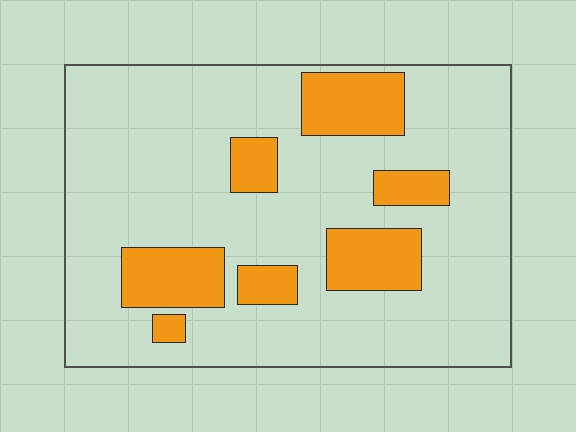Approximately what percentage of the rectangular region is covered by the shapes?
Approximately 20%.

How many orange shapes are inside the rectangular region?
7.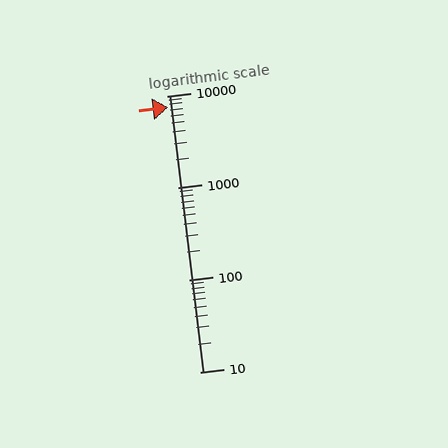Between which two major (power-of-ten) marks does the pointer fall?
The pointer is between 1000 and 10000.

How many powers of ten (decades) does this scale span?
The scale spans 3 decades, from 10 to 10000.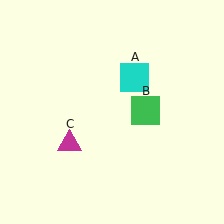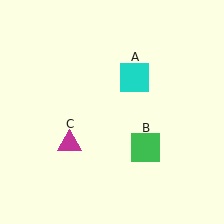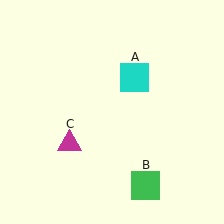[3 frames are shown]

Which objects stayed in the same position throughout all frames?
Cyan square (object A) and magenta triangle (object C) remained stationary.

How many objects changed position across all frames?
1 object changed position: green square (object B).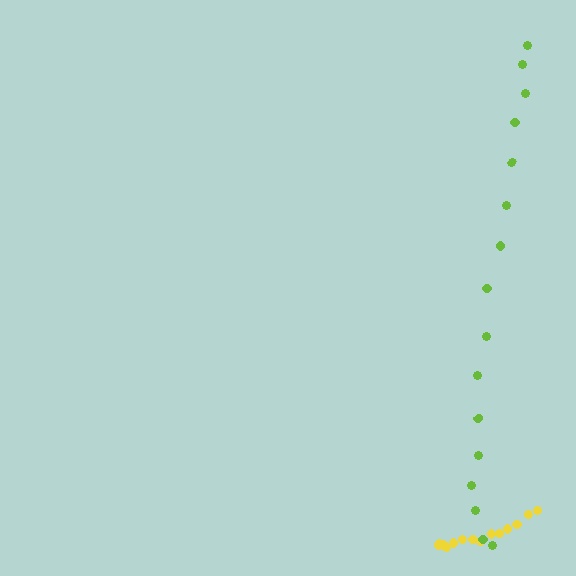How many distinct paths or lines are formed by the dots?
There are 2 distinct paths.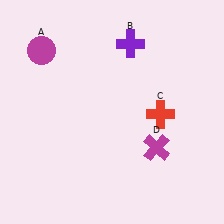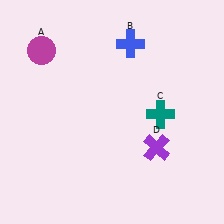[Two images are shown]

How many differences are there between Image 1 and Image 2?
There are 3 differences between the two images.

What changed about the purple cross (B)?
In Image 1, B is purple. In Image 2, it changed to blue.